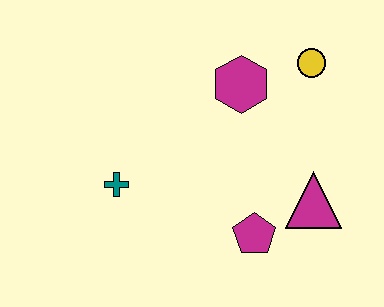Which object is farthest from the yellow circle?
The teal cross is farthest from the yellow circle.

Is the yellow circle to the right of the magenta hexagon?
Yes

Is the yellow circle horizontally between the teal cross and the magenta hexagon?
No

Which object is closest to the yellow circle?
The magenta hexagon is closest to the yellow circle.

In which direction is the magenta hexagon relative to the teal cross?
The magenta hexagon is to the right of the teal cross.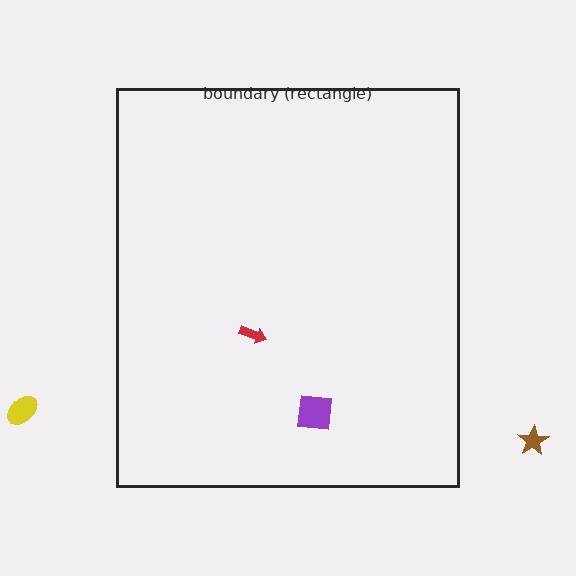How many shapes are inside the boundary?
2 inside, 2 outside.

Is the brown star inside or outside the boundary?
Outside.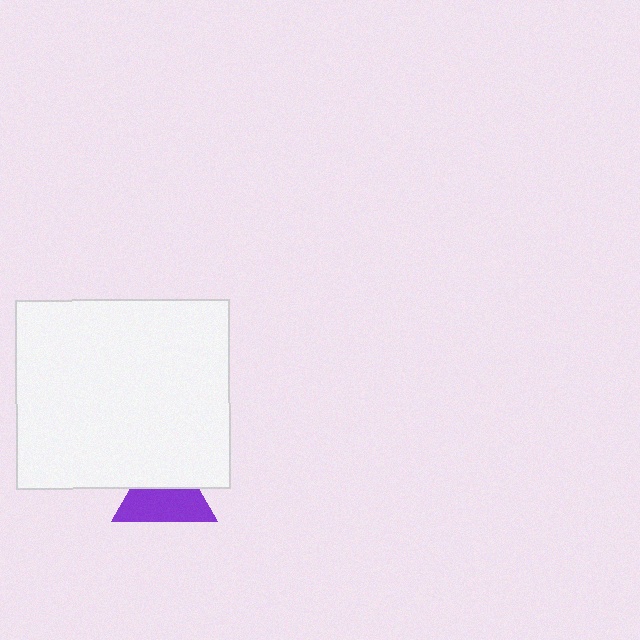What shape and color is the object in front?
The object in front is a white rectangle.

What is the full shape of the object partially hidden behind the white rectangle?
The partially hidden object is a purple triangle.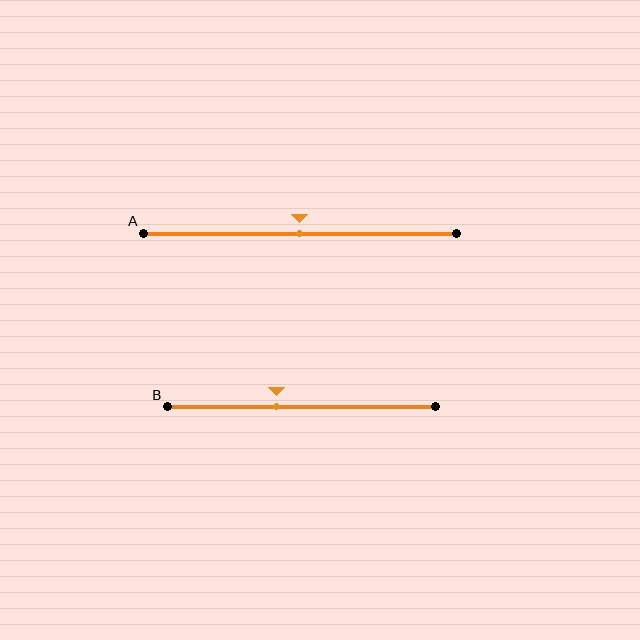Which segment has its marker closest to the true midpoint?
Segment A has its marker closest to the true midpoint.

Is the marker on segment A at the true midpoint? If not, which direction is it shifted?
Yes, the marker on segment A is at the true midpoint.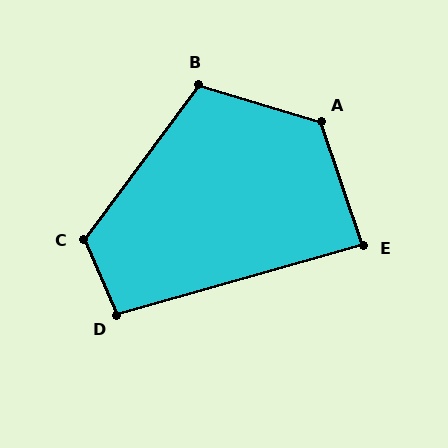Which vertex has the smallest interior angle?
E, at approximately 87 degrees.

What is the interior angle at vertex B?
Approximately 110 degrees (obtuse).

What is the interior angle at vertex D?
Approximately 97 degrees (obtuse).